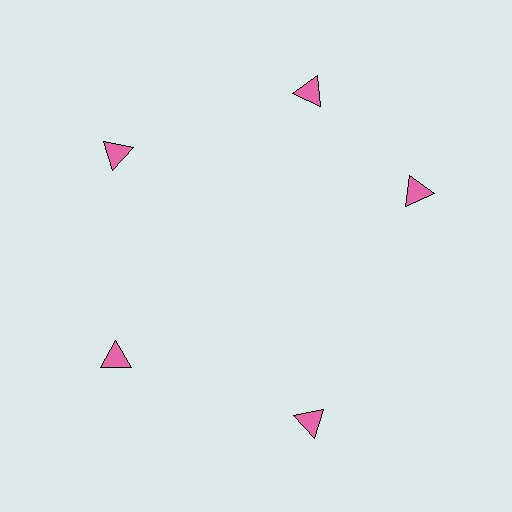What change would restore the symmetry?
The symmetry would be restored by rotating it back into even spacing with its neighbors so that all 5 triangles sit at equal angles and equal distance from the center.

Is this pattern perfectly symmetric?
No. The 5 pink triangles are arranged in a ring, but one element near the 3 o'clock position is rotated out of alignment along the ring, breaking the 5-fold rotational symmetry.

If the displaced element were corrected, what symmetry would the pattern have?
It would have 5-fold rotational symmetry — the pattern would map onto itself every 72 degrees.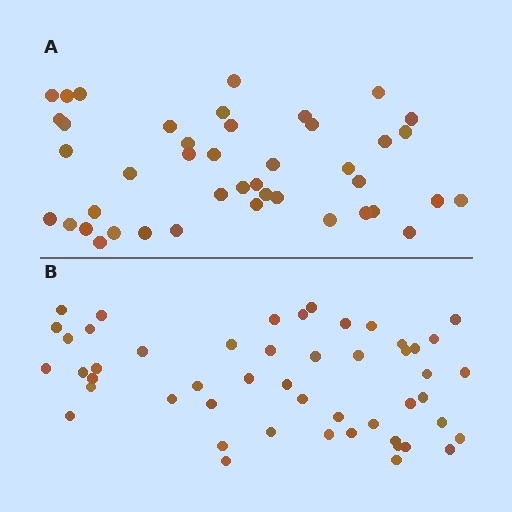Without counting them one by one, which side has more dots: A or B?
Region B (the bottom region) has more dots.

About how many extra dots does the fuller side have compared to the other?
Region B has roughly 8 or so more dots than region A.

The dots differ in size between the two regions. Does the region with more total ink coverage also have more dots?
No. Region A has more total ink coverage because its dots are larger, but region B actually contains more individual dots. Total area can be misleading — the number of items is what matters here.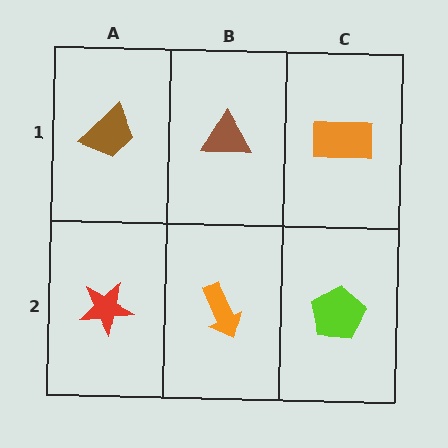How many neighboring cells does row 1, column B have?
3.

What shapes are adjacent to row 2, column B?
A brown triangle (row 1, column B), a red star (row 2, column A), a lime pentagon (row 2, column C).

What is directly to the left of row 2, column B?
A red star.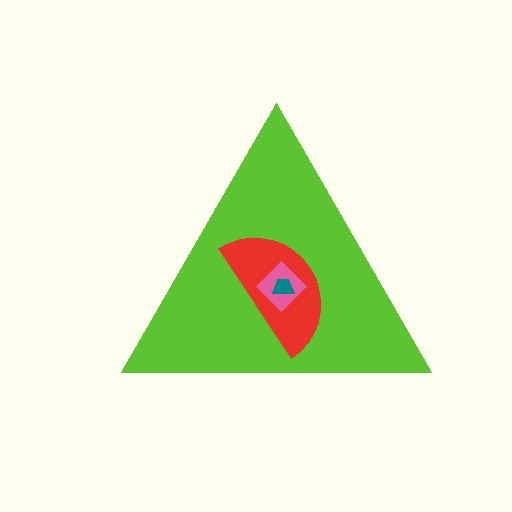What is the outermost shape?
The lime triangle.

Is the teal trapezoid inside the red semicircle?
Yes.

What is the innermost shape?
The teal trapezoid.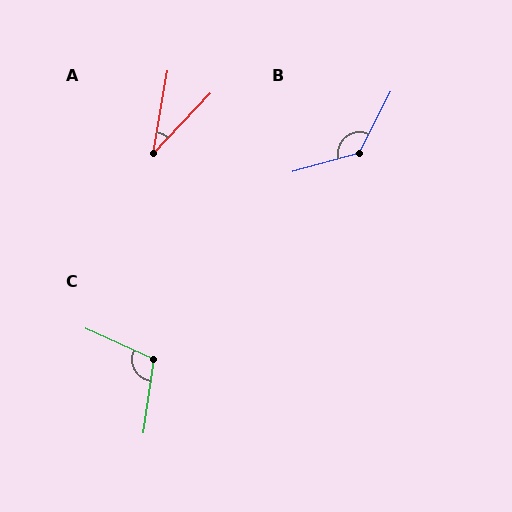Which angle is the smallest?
A, at approximately 34 degrees.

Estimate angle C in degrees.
Approximately 106 degrees.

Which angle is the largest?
B, at approximately 132 degrees.